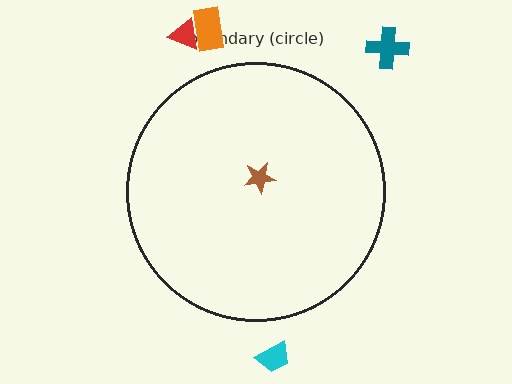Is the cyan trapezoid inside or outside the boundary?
Outside.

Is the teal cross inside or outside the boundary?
Outside.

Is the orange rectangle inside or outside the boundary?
Outside.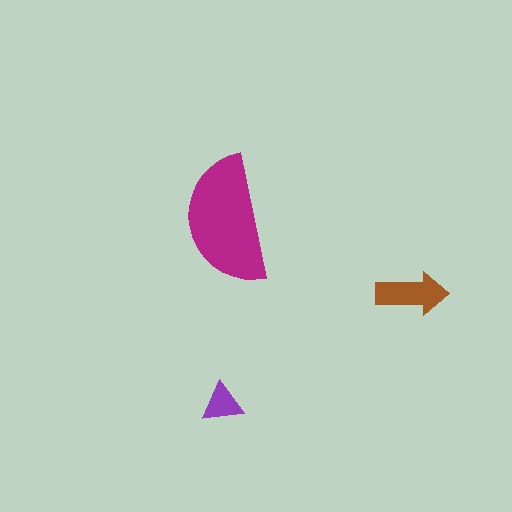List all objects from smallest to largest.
The purple triangle, the brown arrow, the magenta semicircle.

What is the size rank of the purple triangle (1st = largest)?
3rd.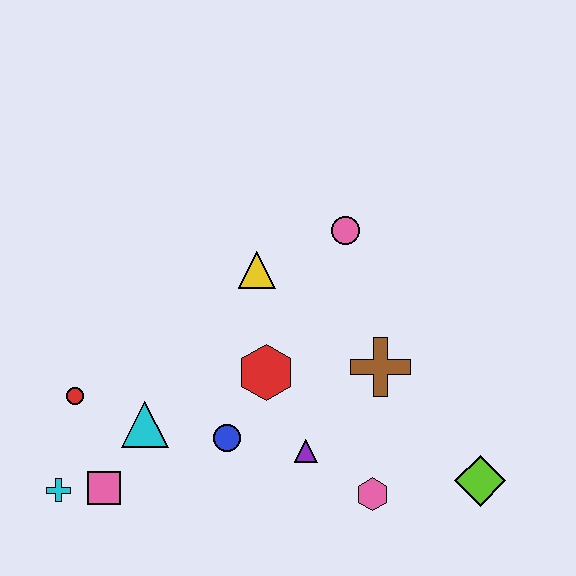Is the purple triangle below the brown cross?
Yes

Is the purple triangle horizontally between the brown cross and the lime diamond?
No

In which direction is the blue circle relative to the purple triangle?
The blue circle is to the left of the purple triangle.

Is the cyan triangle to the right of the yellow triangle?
No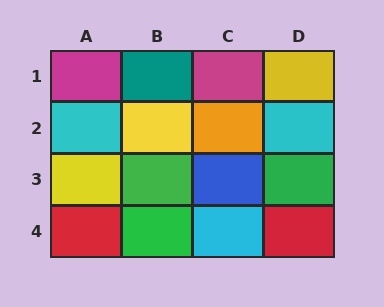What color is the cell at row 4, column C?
Cyan.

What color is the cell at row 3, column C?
Blue.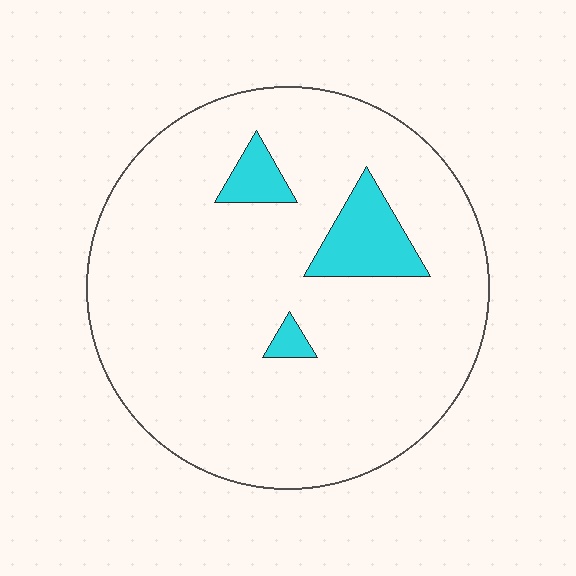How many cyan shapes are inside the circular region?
3.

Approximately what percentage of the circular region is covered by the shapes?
Approximately 10%.